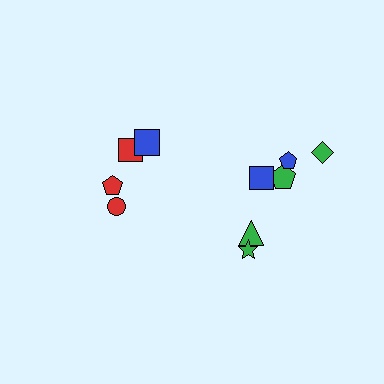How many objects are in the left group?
There are 4 objects.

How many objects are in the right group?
There are 6 objects.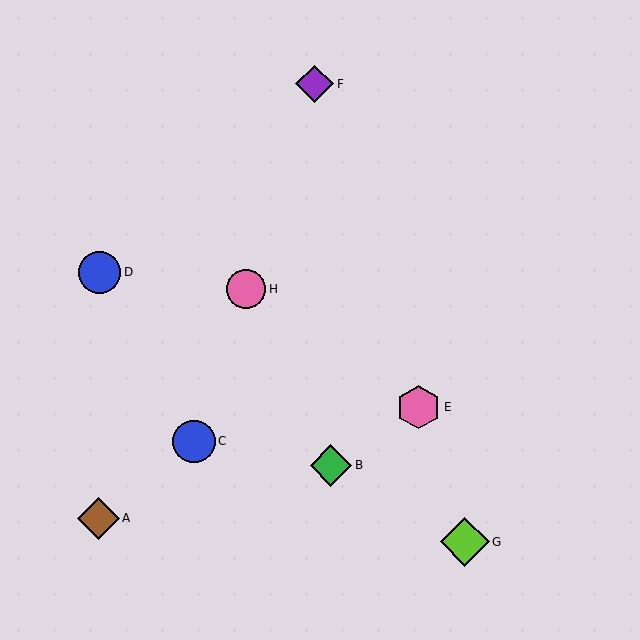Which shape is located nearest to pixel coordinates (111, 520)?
The brown diamond (labeled A) at (98, 518) is nearest to that location.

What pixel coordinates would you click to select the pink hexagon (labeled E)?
Click at (419, 407) to select the pink hexagon E.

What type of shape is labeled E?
Shape E is a pink hexagon.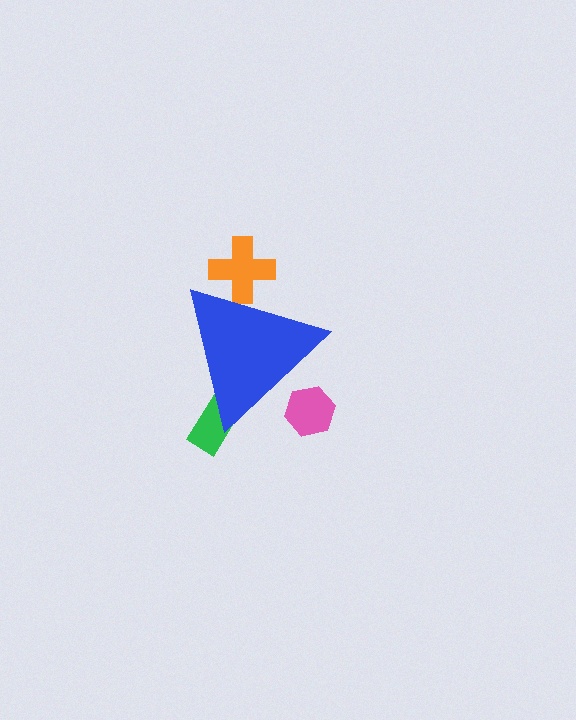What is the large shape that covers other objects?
A blue triangle.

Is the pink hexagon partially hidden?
Yes, the pink hexagon is partially hidden behind the blue triangle.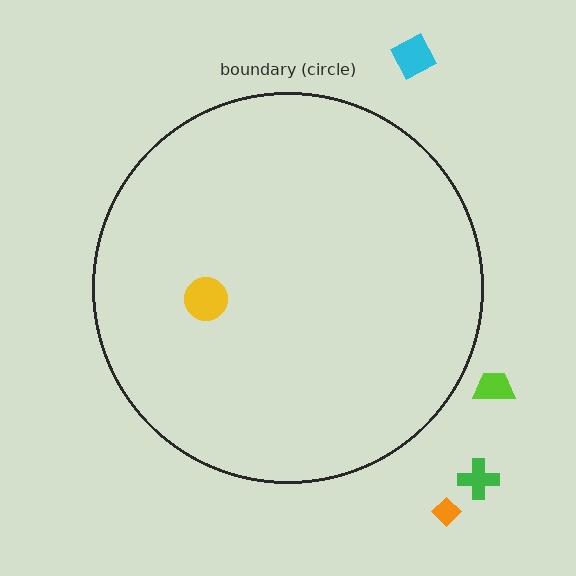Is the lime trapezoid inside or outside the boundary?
Outside.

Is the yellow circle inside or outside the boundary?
Inside.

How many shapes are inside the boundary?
1 inside, 4 outside.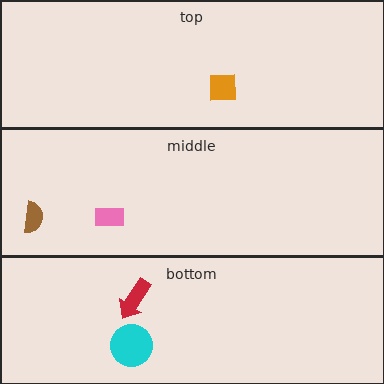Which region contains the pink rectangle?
The middle region.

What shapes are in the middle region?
The pink rectangle, the brown semicircle.